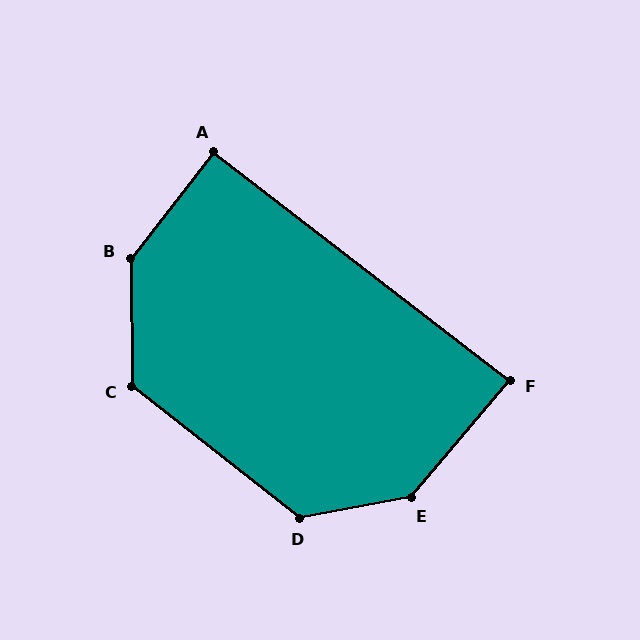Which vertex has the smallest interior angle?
F, at approximately 88 degrees.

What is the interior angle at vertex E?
Approximately 141 degrees (obtuse).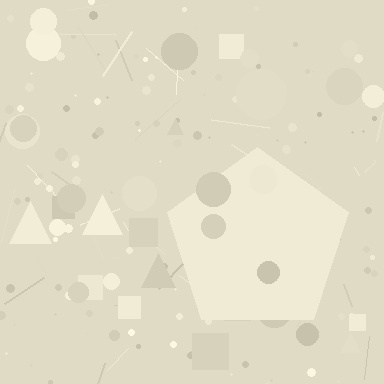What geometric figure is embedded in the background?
A pentagon is embedded in the background.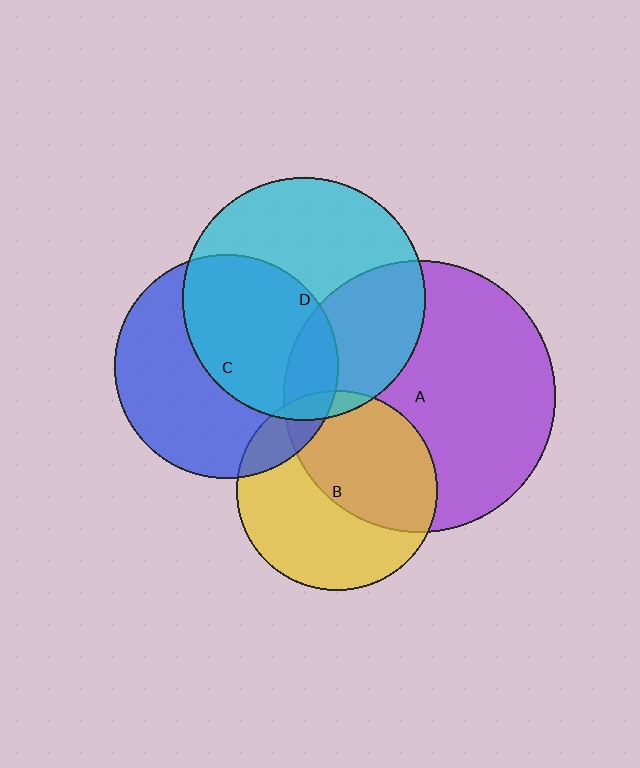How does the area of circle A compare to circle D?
Approximately 1.3 times.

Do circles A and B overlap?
Yes.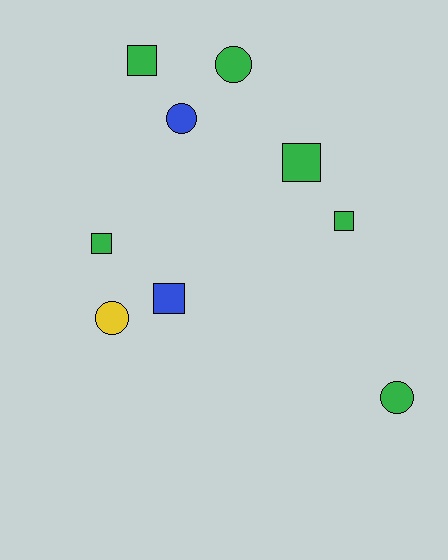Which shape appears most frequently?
Square, with 5 objects.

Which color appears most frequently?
Green, with 6 objects.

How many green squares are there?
There are 4 green squares.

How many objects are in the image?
There are 9 objects.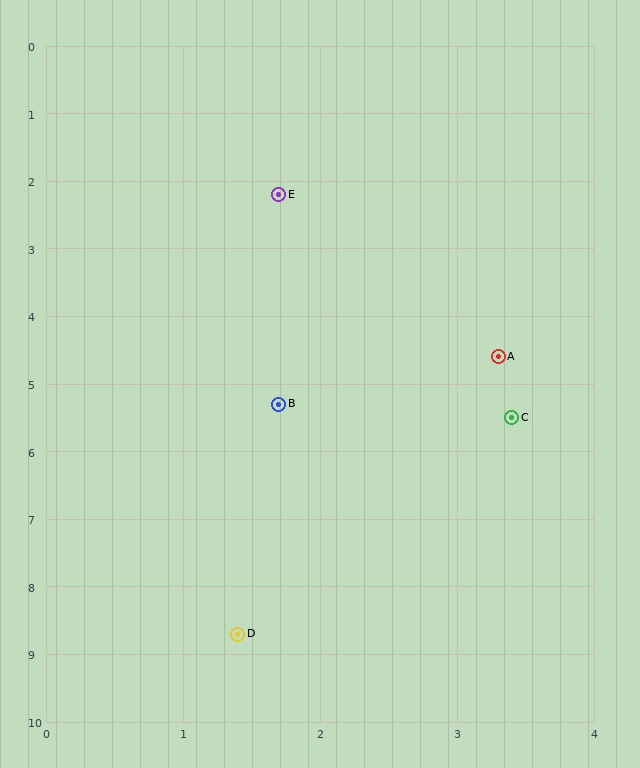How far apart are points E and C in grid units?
Points E and C are about 3.7 grid units apart.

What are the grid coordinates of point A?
Point A is at approximately (3.3, 4.6).